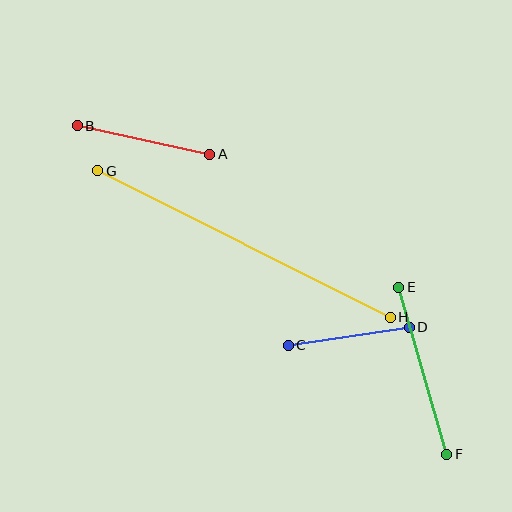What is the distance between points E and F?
The distance is approximately 173 pixels.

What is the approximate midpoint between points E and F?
The midpoint is at approximately (423, 371) pixels.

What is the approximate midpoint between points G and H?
The midpoint is at approximately (244, 244) pixels.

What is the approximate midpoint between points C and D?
The midpoint is at approximately (349, 336) pixels.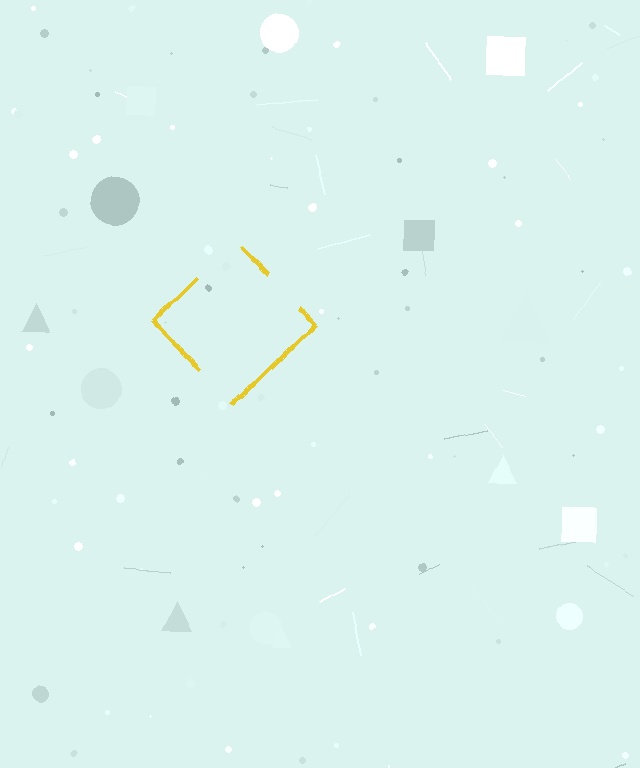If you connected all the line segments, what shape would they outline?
They would outline a diamond.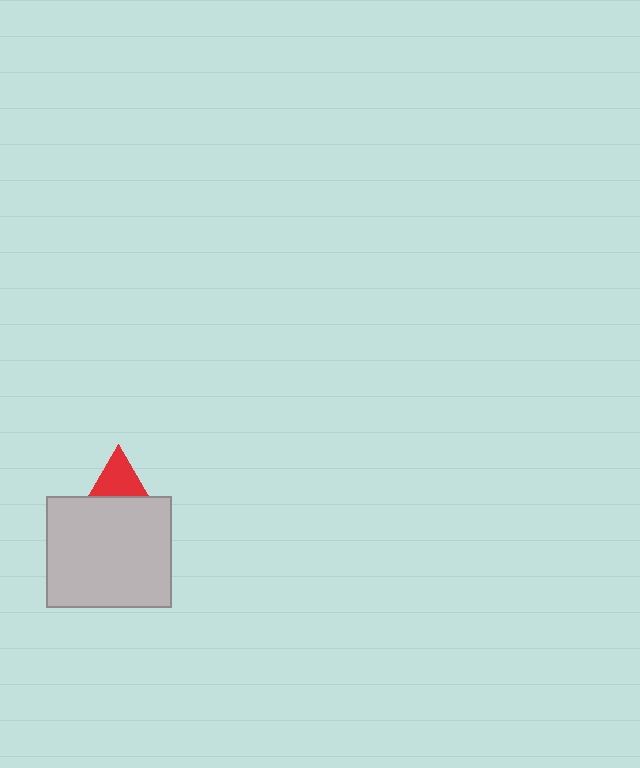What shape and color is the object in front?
The object in front is a light gray rectangle.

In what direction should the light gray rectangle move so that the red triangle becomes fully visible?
The light gray rectangle should move down. That is the shortest direction to clear the overlap and leave the red triangle fully visible.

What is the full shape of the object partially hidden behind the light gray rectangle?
The partially hidden object is a red triangle.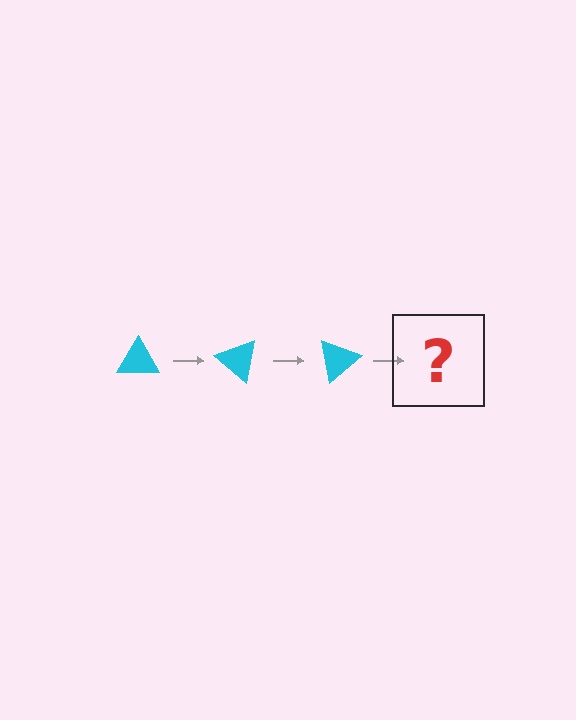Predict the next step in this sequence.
The next step is a cyan triangle rotated 120 degrees.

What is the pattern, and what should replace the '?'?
The pattern is that the triangle rotates 40 degrees each step. The '?' should be a cyan triangle rotated 120 degrees.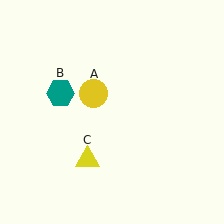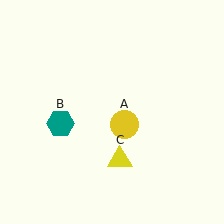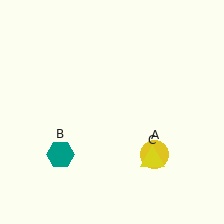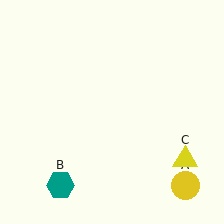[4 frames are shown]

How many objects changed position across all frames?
3 objects changed position: yellow circle (object A), teal hexagon (object B), yellow triangle (object C).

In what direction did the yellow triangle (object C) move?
The yellow triangle (object C) moved right.